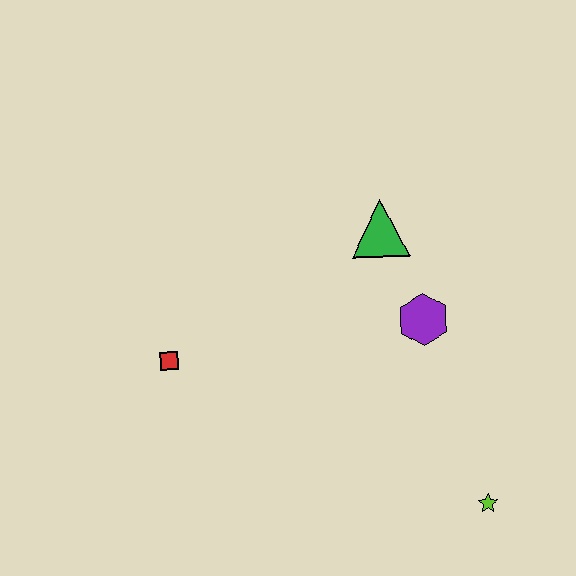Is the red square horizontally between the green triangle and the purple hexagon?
No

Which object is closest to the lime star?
The purple hexagon is closest to the lime star.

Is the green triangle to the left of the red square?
No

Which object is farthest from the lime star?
The red square is farthest from the lime star.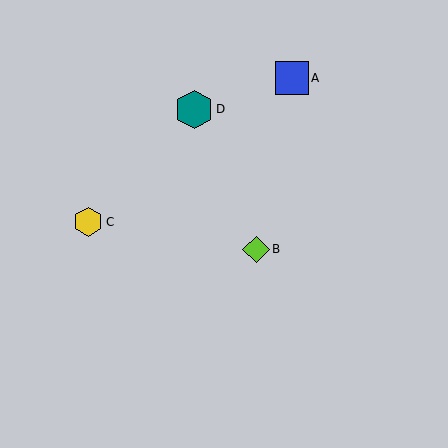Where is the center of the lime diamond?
The center of the lime diamond is at (256, 249).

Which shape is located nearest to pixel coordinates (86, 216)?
The yellow hexagon (labeled C) at (88, 222) is nearest to that location.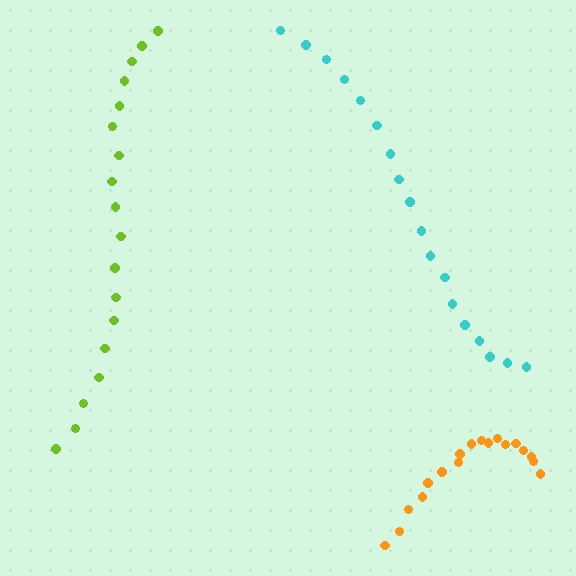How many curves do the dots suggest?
There are 3 distinct paths.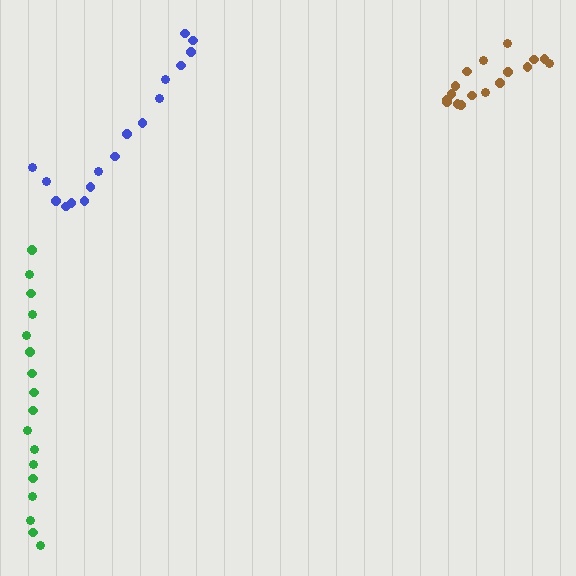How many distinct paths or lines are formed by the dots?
There are 3 distinct paths.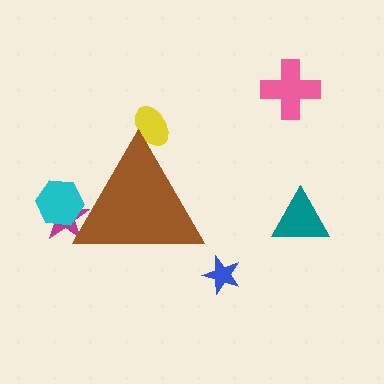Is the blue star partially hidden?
No, the blue star is fully visible.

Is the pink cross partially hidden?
No, the pink cross is fully visible.